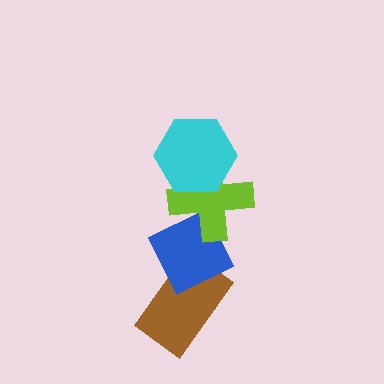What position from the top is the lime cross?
The lime cross is 2nd from the top.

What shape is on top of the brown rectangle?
The blue diamond is on top of the brown rectangle.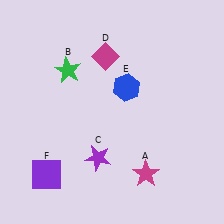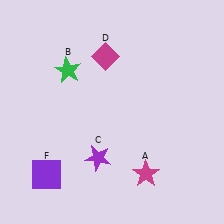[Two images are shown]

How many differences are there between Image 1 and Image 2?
There is 1 difference between the two images.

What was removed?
The blue hexagon (E) was removed in Image 2.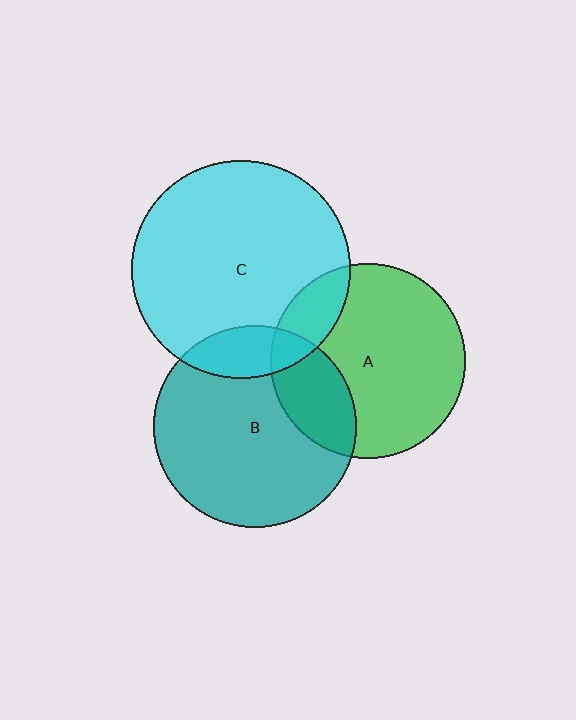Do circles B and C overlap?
Yes.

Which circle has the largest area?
Circle C (cyan).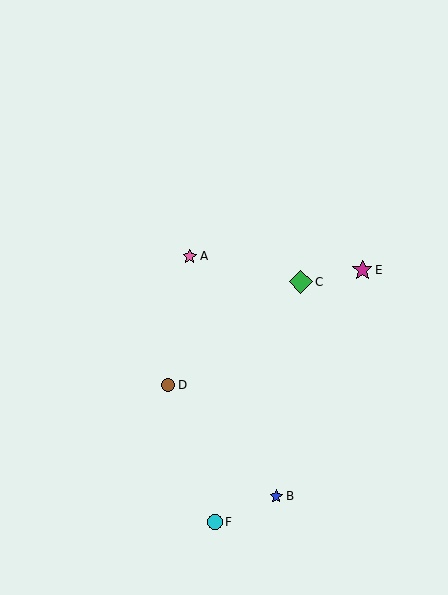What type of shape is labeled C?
Shape C is a green diamond.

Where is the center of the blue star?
The center of the blue star is at (276, 496).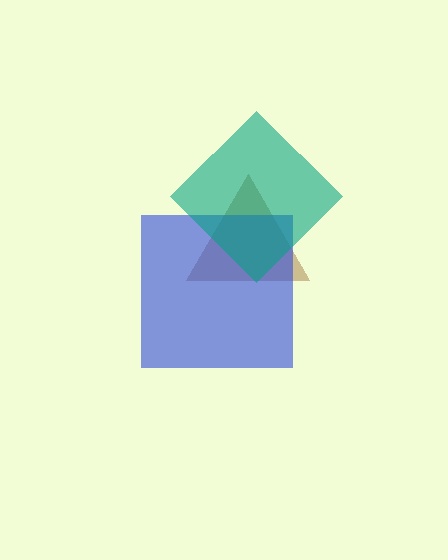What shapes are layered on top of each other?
The layered shapes are: a brown triangle, a blue square, a teal diamond.